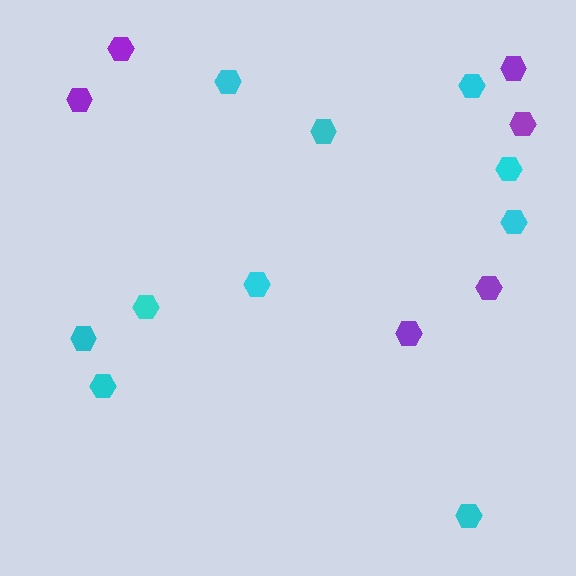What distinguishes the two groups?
There are 2 groups: one group of purple hexagons (6) and one group of cyan hexagons (10).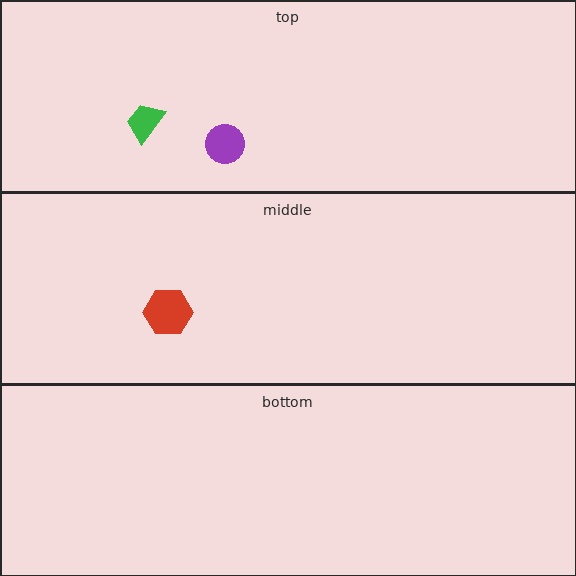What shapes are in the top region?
The green trapezoid, the purple circle.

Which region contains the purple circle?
The top region.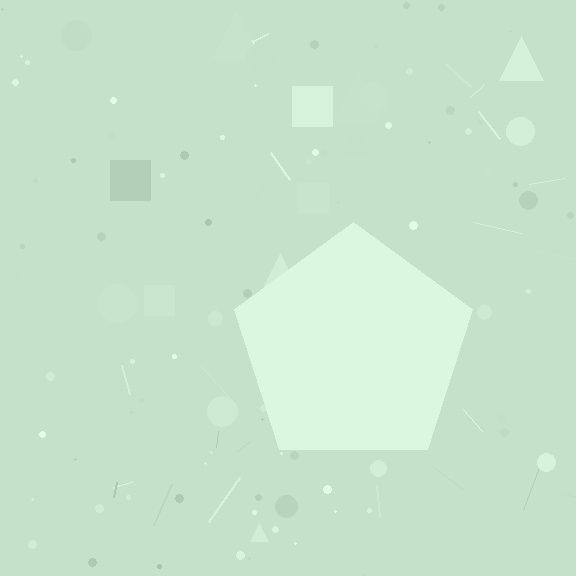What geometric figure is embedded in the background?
A pentagon is embedded in the background.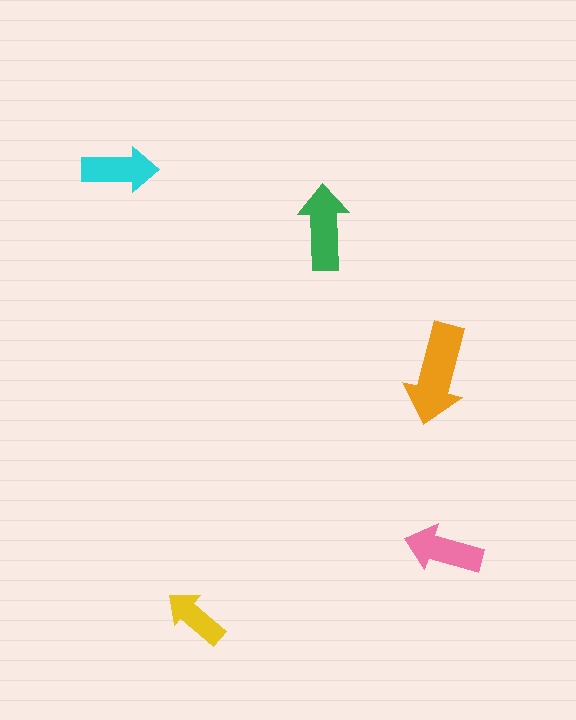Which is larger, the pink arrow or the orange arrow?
The orange one.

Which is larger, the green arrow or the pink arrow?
The green one.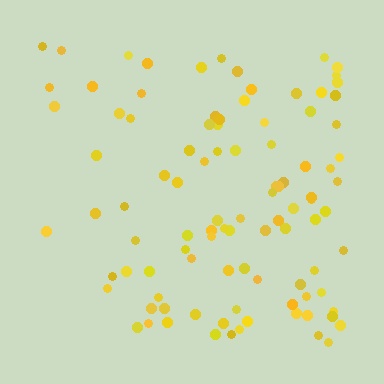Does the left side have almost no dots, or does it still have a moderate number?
Still a moderate number, just noticeably fewer than the right.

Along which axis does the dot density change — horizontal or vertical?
Horizontal.